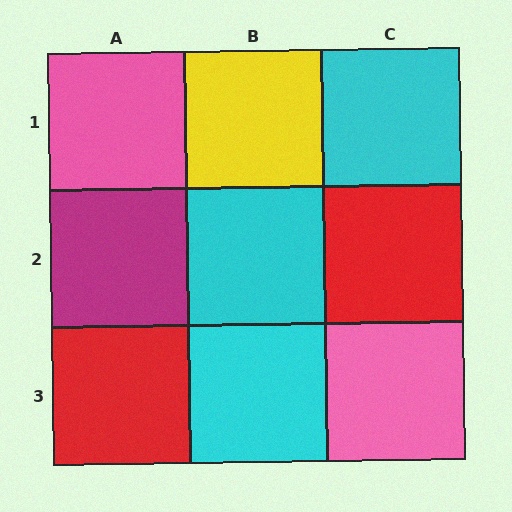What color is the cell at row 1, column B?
Yellow.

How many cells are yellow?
1 cell is yellow.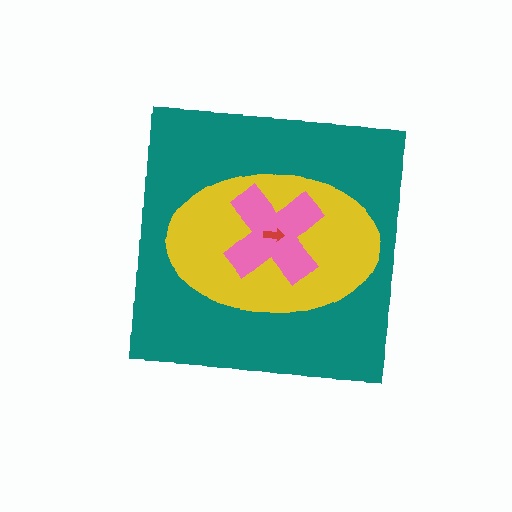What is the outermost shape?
The teal square.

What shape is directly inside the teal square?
The yellow ellipse.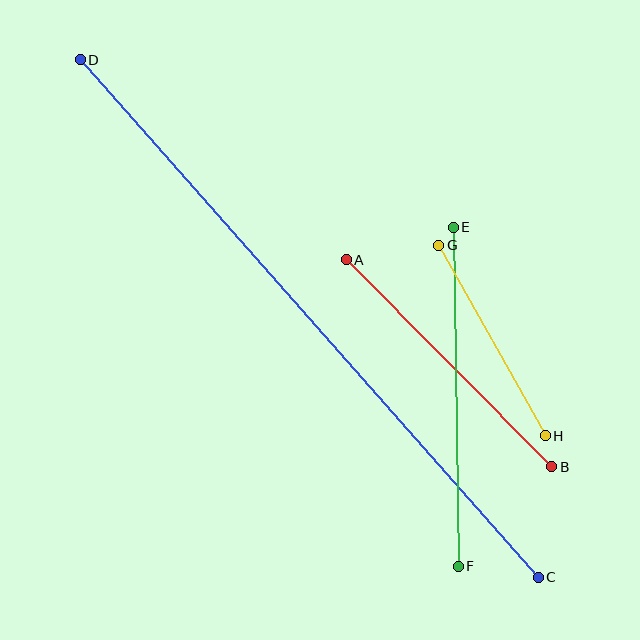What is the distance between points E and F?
The distance is approximately 339 pixels.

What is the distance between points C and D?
The distance is approximately 691 pixels.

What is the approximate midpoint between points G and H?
The midpoint is at approximately (492, 340) pixels.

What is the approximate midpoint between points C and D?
The midpoint is at approximately (309, 318) pixels.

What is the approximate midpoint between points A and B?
The midpoint is at approximately (449, 363) pixels.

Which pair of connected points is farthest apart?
Points C and D are farthest apart.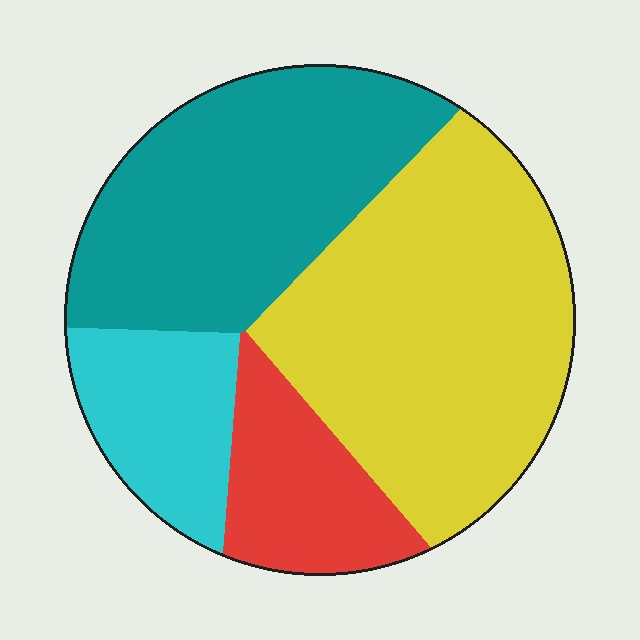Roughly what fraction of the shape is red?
Red takes up about one eighth (1/8) of the shape.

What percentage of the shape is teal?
Teal covers around 30% of the shape.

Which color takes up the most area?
Yellow, at roughly 40%.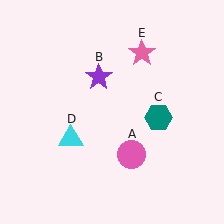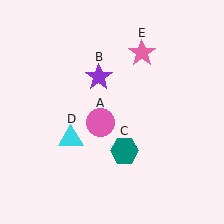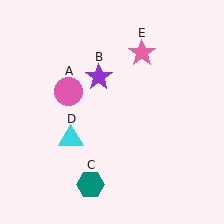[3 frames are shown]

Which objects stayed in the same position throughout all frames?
Purple star (object B) and cyan triangle (object D) and pink star (object E) remained stationary.